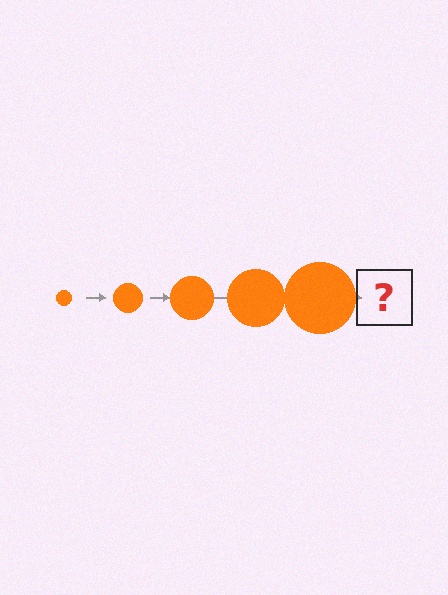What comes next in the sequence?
The next element should be an orange circle, larger than the previous one.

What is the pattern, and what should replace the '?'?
The pattern is that the circle gets progressively larger each step. The '?' should be an orange circle, larger than the previous one.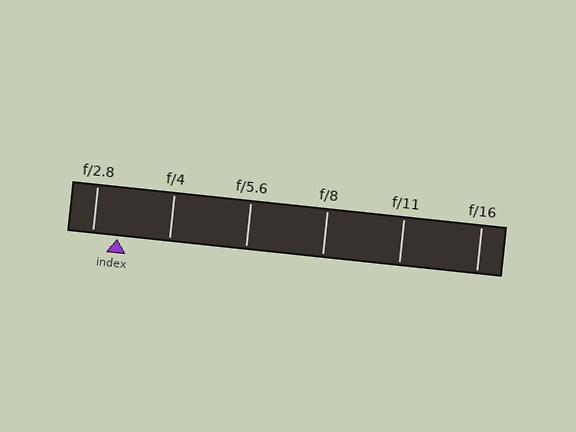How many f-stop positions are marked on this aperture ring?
There are 6 f-stop positions marked.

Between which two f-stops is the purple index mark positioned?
The index mark is between f/2.8 and f/4.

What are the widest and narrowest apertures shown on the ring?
The widest aperture shown is f/2.8 and the narrowest is f/16.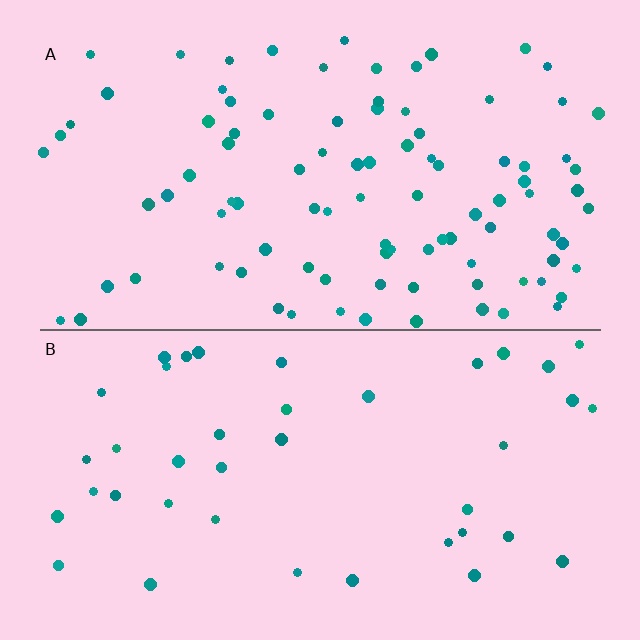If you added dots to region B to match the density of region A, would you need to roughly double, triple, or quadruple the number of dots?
Approximately double.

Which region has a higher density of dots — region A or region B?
A (the top).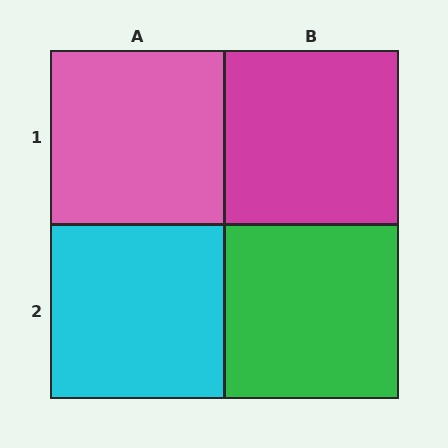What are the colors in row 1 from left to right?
Pink, magenta.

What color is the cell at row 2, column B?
Green.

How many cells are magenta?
1 cell is magenta.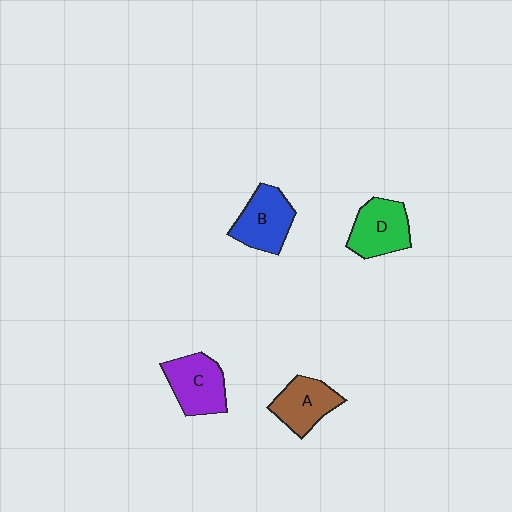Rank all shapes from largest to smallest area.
From largest to smallest: C (purple), B (blue), D (green), A (brown).